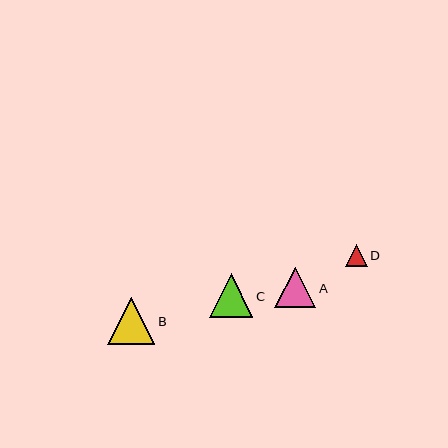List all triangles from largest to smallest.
From largest to smallest: B, C, A, D.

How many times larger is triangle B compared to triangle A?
Triangle B is approximately 1.2 times the size of triangle A.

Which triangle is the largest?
Triangle B is the largest with a size of approximately 47 pixels.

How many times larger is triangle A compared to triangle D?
Triangle A is approximately 1.9 times the size of triangle D.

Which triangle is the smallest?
Triangle D is the smallest with a size of approximately 22 pixels.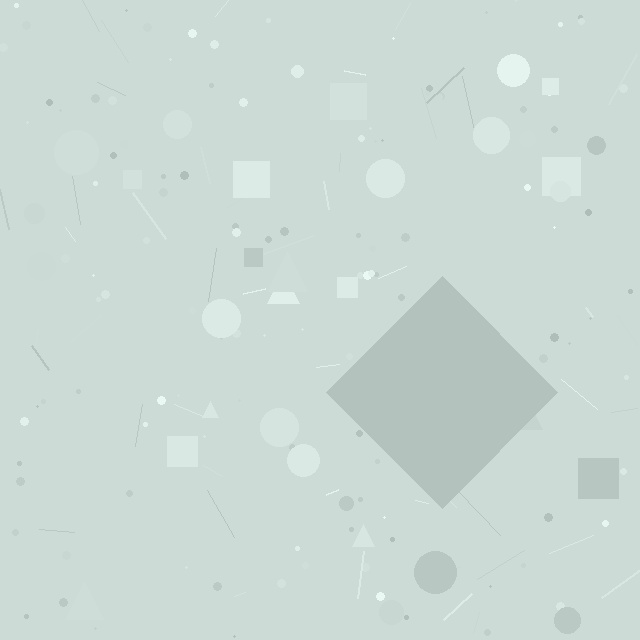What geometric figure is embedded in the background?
A diamond is embedded in the background.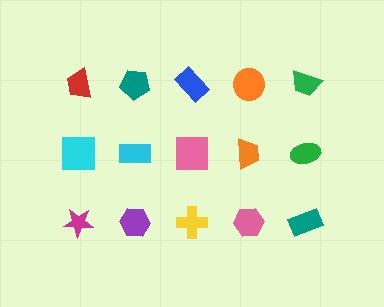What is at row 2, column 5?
A green ellipse.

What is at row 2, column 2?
A cyan rectangle.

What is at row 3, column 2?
A purple hexagon.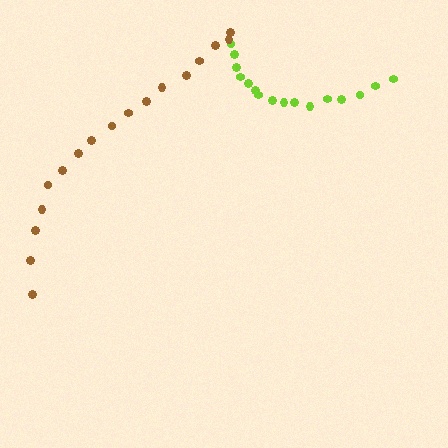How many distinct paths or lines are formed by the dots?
There are 2 distinct paths.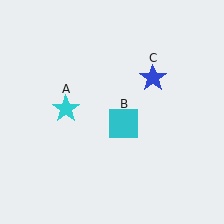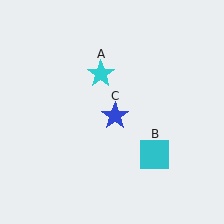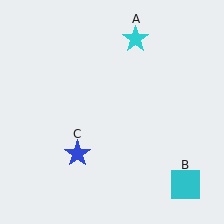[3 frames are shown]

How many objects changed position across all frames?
3 objects changed position: cyan star (object A), cyan square (object B), blue star (object C).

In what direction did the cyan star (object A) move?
The cyan star (object A) moved up and to the right.